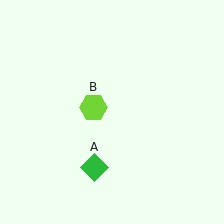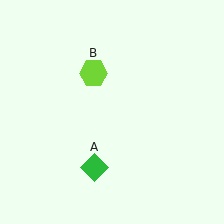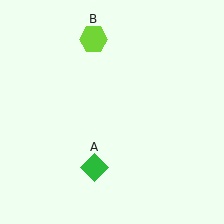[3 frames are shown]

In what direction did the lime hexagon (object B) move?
The lime hexagon (object B) moved up.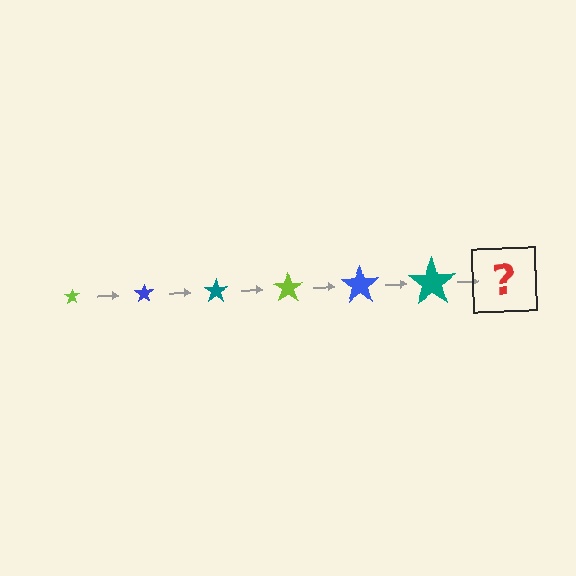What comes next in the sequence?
The next element should be a lime star, larger than the previous one.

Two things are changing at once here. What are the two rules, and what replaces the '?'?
The two rules are that the star grows larger each step and the color cycles through lime, blue, and teal. The '?' should be a lime star, larger than the previous one.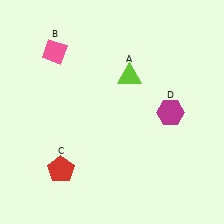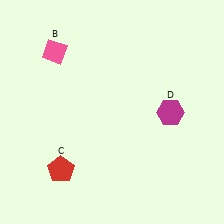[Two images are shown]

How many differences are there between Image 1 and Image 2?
There is 1 difference between the two images.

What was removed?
The lime triangle (A) was removed in Image 2.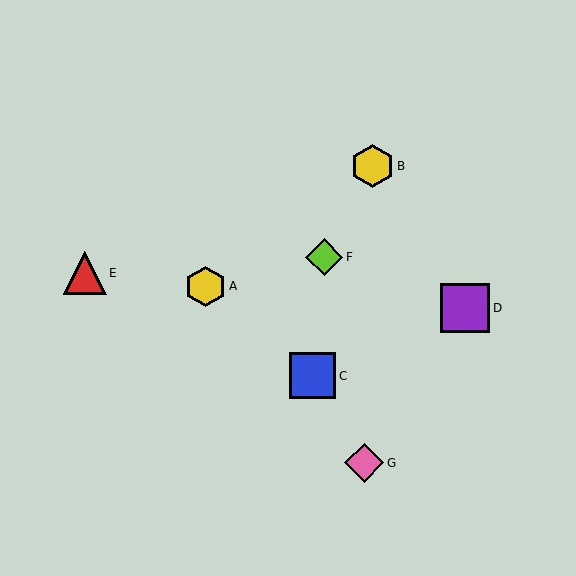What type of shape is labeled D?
Shape D is a purple square.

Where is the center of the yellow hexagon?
The center of the yellow hexagon is at (373, 166).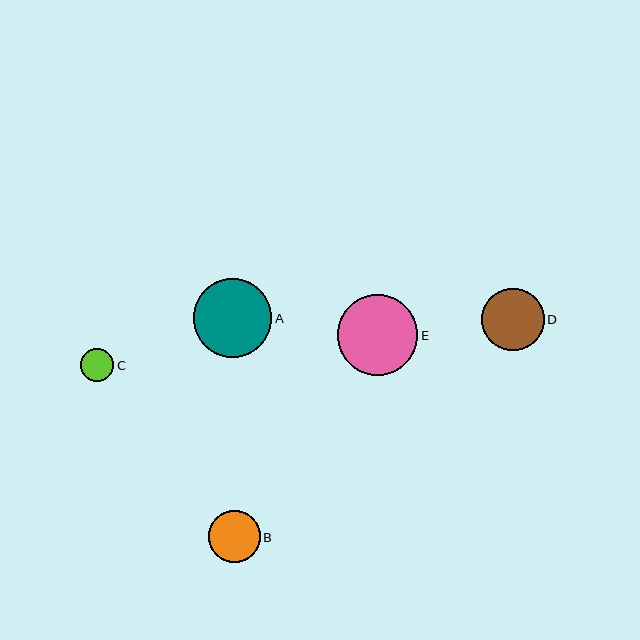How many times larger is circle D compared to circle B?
Circle D is approximately 1.2 times the size of circle B.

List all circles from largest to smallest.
From largest to smallest: E, A, D, B, C.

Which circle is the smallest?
Circle C is the smallest with a size of approximately 33 pixels.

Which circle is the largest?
Circle E is the largest with a size of approximately 80 pixels.